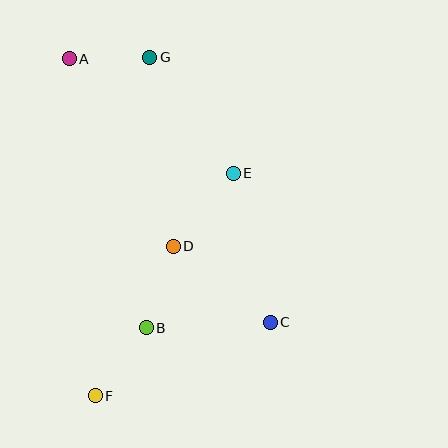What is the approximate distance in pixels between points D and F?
The distance between D and F is approximately 169 pixels.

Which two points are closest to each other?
Points A and G are closest to each other.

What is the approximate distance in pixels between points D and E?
The distance between D and E is approximately 94 pixels.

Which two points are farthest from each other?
Points F and G are farthest from each other.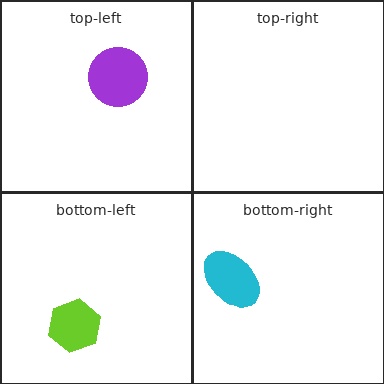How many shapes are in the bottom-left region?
1.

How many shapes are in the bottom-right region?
1.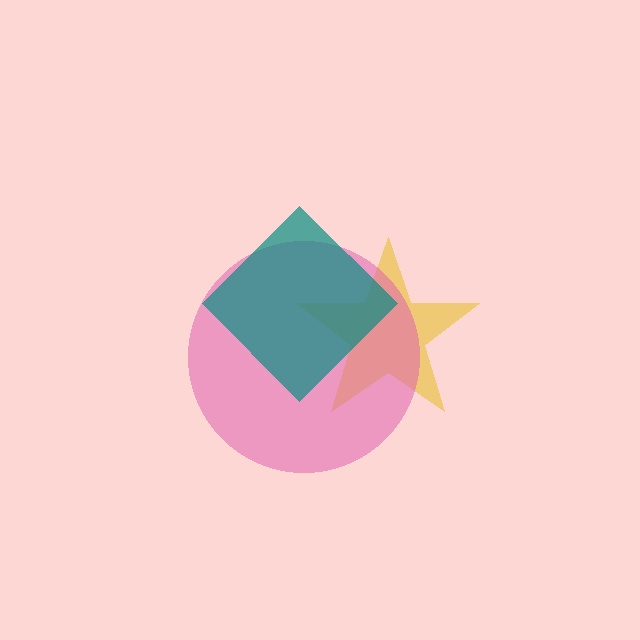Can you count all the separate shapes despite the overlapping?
Yes, there are 3 separate shapes.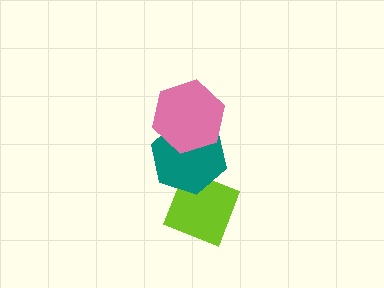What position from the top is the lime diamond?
The lime diamond is 3rd from the top.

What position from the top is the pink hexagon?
The pink hexagon is 1st from the top.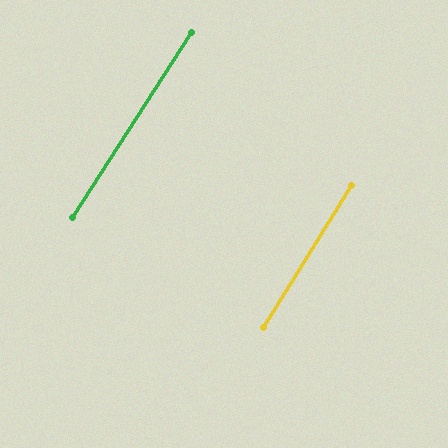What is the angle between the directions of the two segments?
Approximately 1 degree.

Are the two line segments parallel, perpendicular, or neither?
Parallel — their directions differ by only 1.0°.